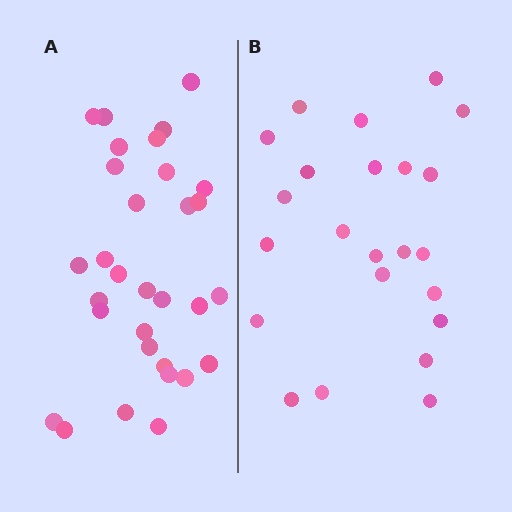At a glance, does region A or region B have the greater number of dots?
Region A (the left region) has more dots.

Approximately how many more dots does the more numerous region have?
Region A has roughly 8 or so more dots than region B.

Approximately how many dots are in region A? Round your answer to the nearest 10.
About 30 dots. (The exact count is 31, which rounds to 30.)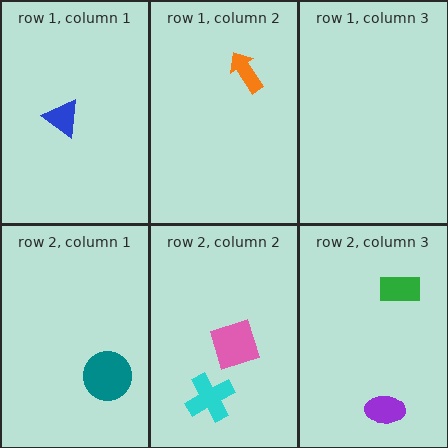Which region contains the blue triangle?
The row 1, column 1 region.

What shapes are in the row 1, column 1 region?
The blue triangle.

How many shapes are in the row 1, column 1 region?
1.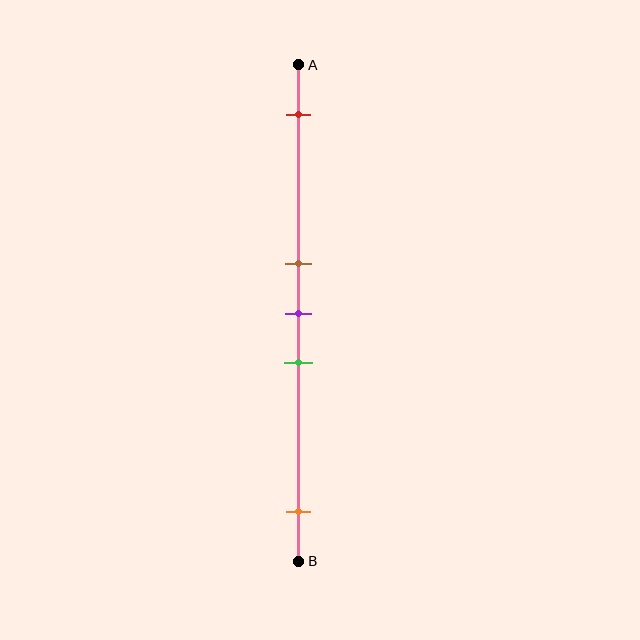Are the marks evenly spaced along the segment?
No, the marks are not evenly spaced.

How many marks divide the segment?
There are 5 marks dividing the segment.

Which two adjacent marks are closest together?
The brown and purple marks are the closest adjacent pair.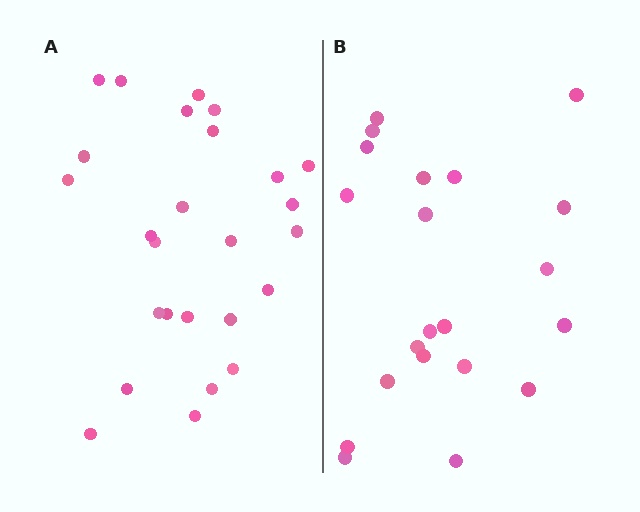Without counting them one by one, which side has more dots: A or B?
Region A (the left region) has more dots.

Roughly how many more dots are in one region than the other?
Region A has about 5 more dots than region B.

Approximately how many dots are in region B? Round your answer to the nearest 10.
About 20 dots. (The exact count is 21, which rounds to 20.)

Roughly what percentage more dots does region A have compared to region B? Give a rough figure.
About 25% more.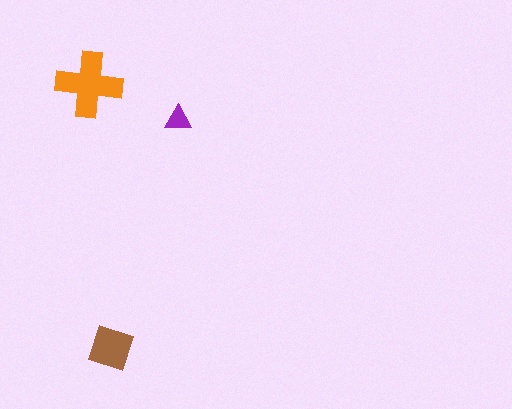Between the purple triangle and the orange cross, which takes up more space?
The orange cross.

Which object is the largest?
The orange cross.